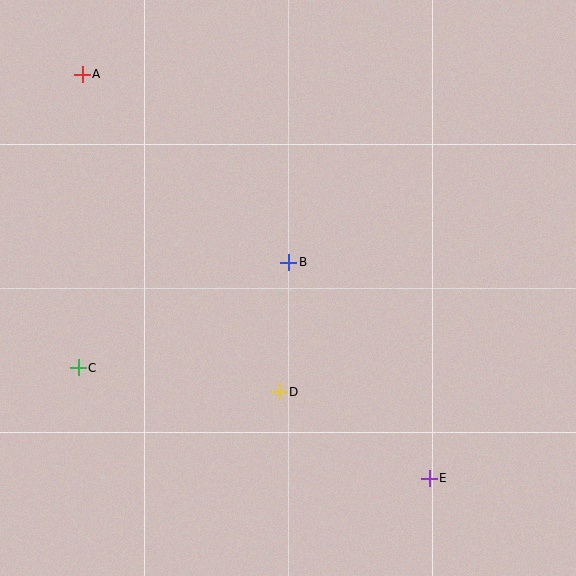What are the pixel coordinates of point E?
Point E is at (429, 478).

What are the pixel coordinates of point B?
Point B is at (289, 262).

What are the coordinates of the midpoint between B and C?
The midpoint between B and C is at (184, 315).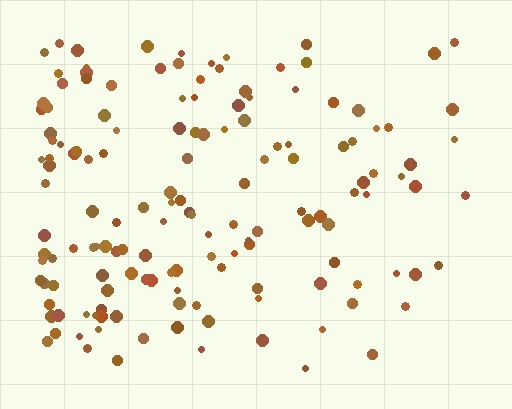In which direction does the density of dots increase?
From right to left, with the left side densest.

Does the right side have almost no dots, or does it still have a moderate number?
Still a moderate number, just noticeably fewer than the left.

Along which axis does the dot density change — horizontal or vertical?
Horizontal.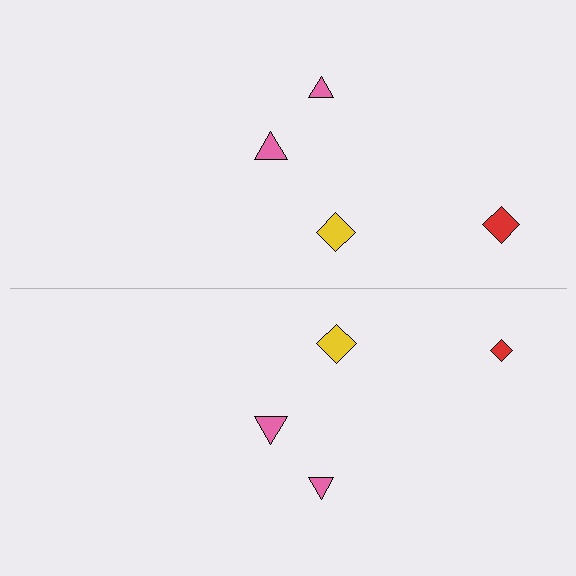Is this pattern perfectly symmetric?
No, the pattern is not perfectly symmetric. The red diamond on the bottom side has a different size than its mirror counterpart.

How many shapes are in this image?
There are 8 shapes in this image.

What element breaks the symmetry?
The red diamond on the bottom side has a different size than its mirror counterpart.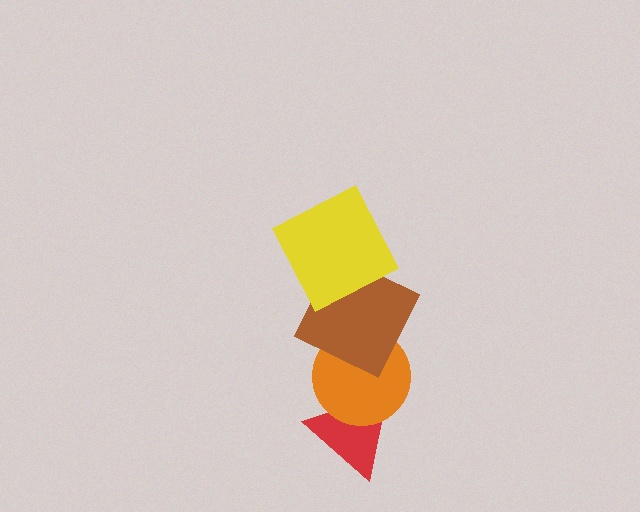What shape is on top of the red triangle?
The orange circle is on top of the red triangle.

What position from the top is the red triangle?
The red triangle is 4th from the top.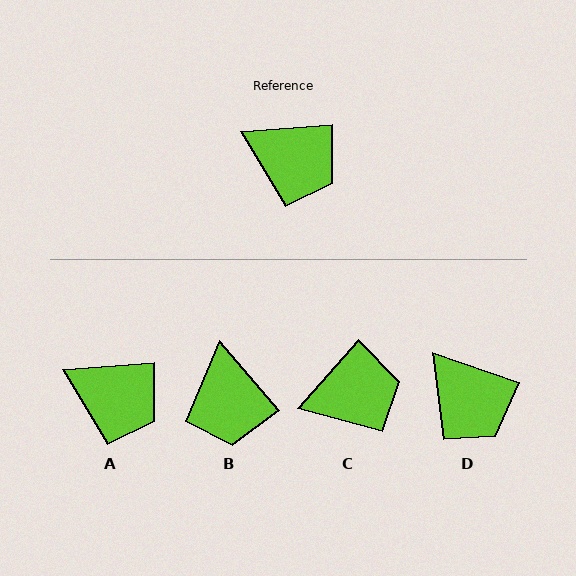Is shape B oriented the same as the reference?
No, it is off by about 54 degrees.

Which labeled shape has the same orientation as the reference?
A.